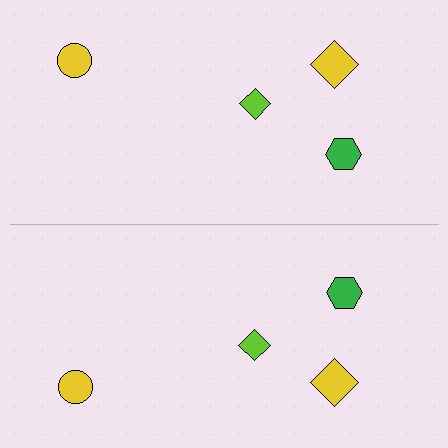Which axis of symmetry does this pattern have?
The pattern has a horizontal axis of symmetry running through the center of the image.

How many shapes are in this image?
There are 8 shapes in this image.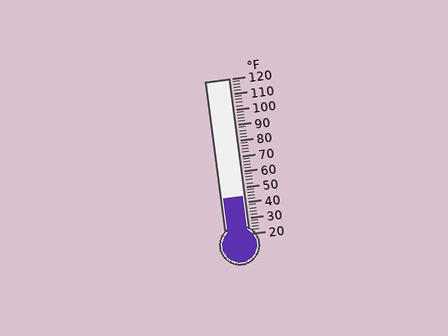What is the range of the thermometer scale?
The thermometer scale ranges from 20°F to 120°F.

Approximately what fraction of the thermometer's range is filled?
The thermometer is filled to approximately 25% of its range.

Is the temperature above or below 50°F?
The temperature is below 50°F.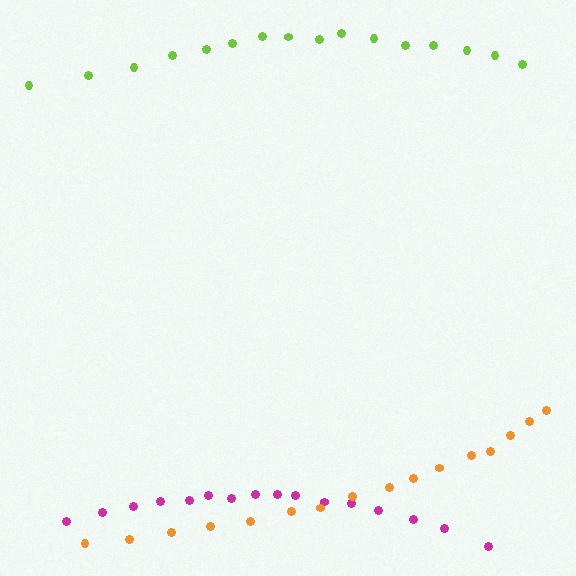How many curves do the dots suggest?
There are 3 distinct paths.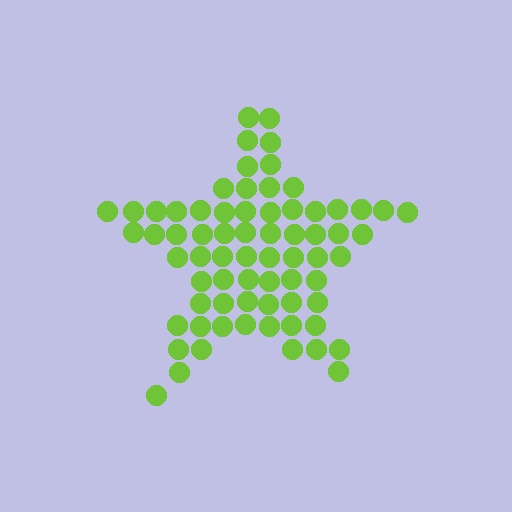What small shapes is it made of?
It is made of small circles.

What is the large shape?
The large shape is a star.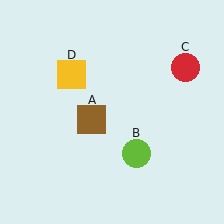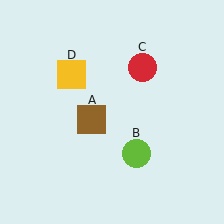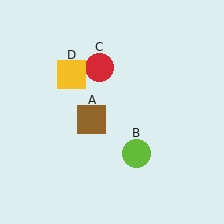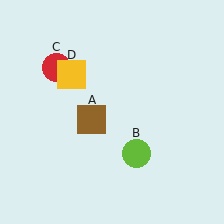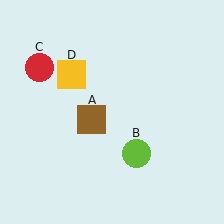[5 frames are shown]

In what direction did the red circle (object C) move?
The red circle (object C) moved left.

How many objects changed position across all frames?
1 object changed position: red circle (object C).